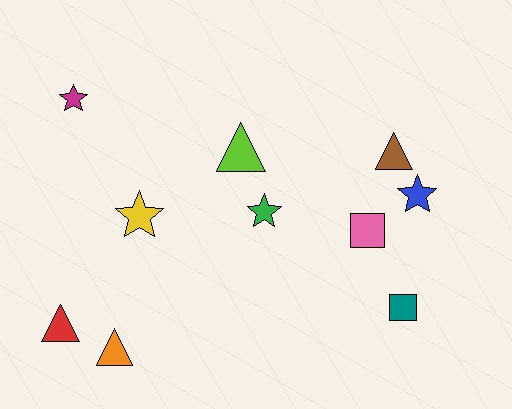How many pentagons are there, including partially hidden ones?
There are no pentagons.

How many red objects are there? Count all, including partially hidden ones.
There is 1 red object.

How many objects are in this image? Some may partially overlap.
There are 10 objects.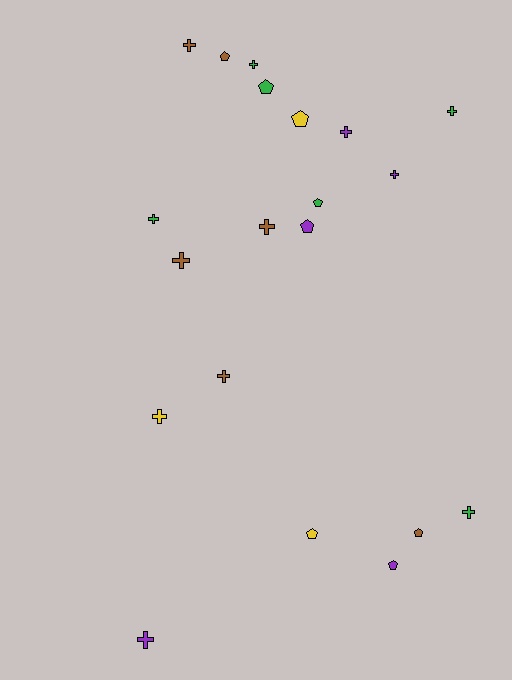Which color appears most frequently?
Brown, with 6 objects.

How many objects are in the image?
There are 20 objects.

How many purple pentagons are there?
There are 2 purple pentagons.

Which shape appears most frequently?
Cross, with 12 objects.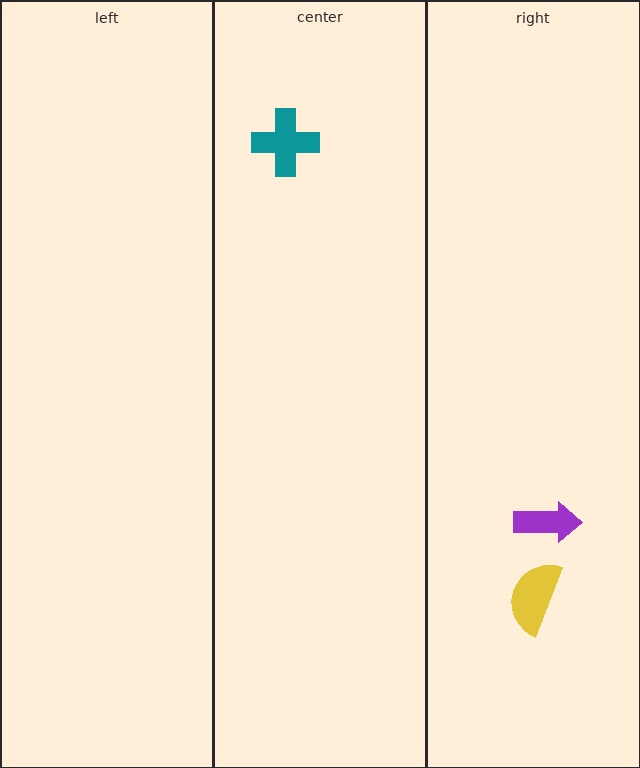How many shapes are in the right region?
2.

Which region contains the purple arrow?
The right region.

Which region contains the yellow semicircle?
The right region.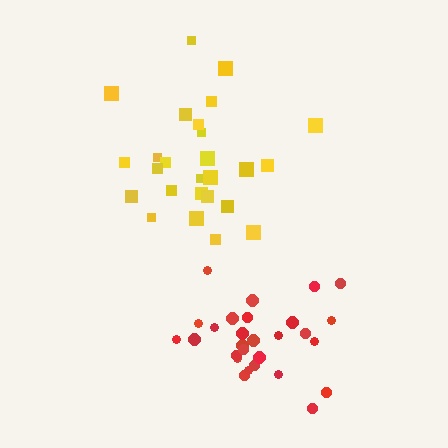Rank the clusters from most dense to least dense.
red, yellow.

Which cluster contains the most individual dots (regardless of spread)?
Red (28).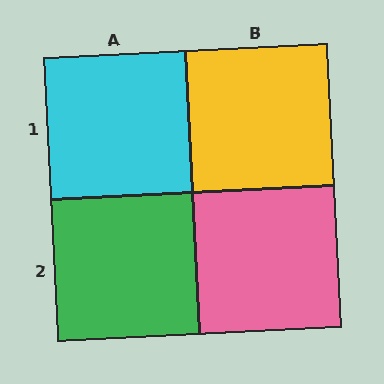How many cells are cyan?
1 cell is cyan.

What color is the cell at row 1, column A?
Cyan.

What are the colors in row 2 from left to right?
Green, pink.